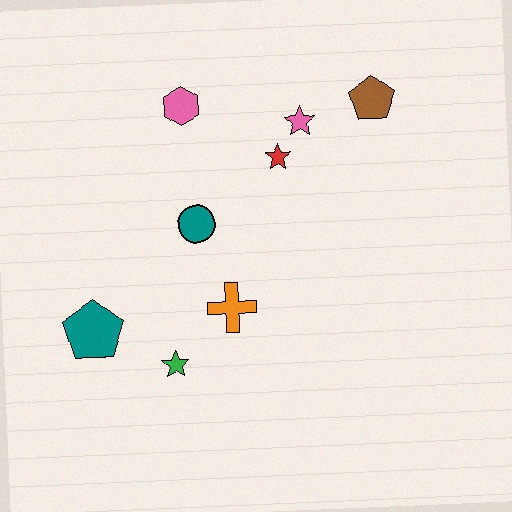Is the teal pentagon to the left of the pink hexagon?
Yes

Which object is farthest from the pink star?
The teal pentagon is farthest from the pink star.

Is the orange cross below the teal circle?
Yes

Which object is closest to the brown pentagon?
The pink star is closest to the brown pentagon.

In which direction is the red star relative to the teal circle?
The red star is to the right of the teal circle.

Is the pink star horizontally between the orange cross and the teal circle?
No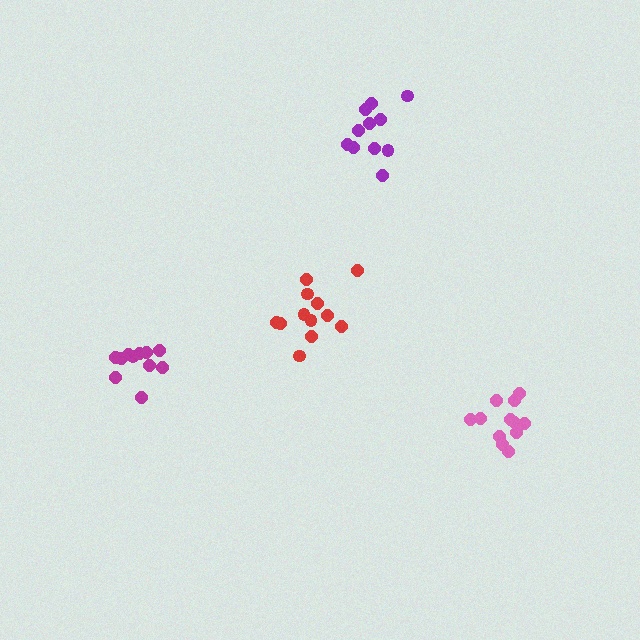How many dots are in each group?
Group 1: 12 dots, Group 2: 11 dots, Group 3: 11 dots, Group 4: 12 dots (46 total).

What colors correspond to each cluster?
The clusters are colored: pink, purple, magenta, red.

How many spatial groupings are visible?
There are 4 spatial groupings.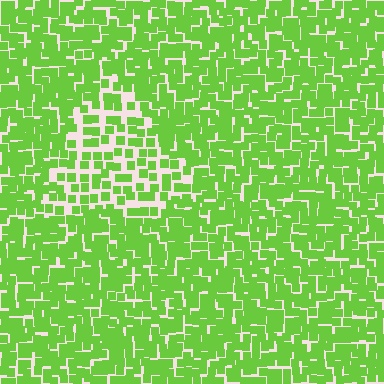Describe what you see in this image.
The image contains small lime elements arranged at two different densities. A triangle-shaped region is visible where the elements are less densely packed than the surrounding area.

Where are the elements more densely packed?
The elements are more densely packed outside the triangle boundary.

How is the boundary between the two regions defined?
The boundary is defined by a change in element density (approximately 1.8x ratio). All elements are the same color, size, and shape.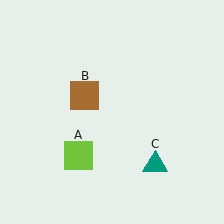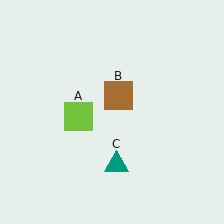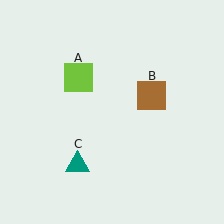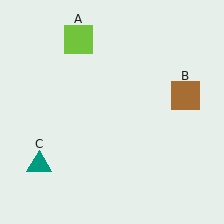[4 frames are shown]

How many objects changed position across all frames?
3 objects changed position: lime square (object A), brown square (object B), teal triangle (object C).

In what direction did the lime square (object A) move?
The lime square (object A) moved up.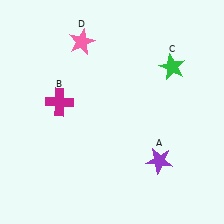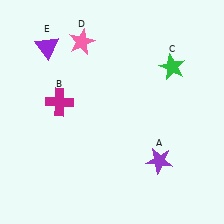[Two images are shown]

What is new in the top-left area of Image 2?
A purple triangle (E) was added in the top-left area of Image 2.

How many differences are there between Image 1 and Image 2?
There is 1 difference between the two images.